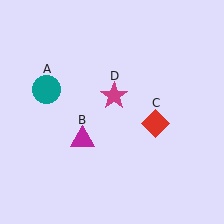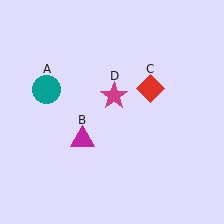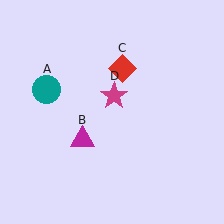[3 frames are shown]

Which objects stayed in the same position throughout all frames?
Teal circle (object A) and magenta triangle (object B) and magenta star (object D) remained stationary.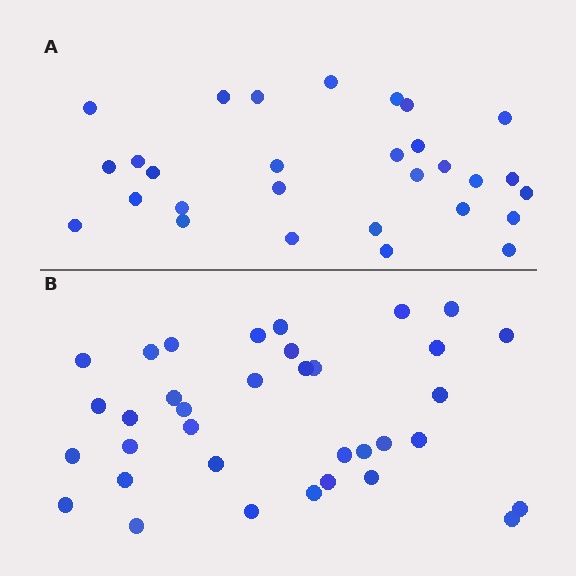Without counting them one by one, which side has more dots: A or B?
Region B (the bottom region) has more dots.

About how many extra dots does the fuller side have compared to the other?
Region B has about 6 more dots than region A.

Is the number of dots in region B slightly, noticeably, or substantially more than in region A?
Region B has only slightly more — the two regions are fairly close. The ratio is roughly 1.2 to 1.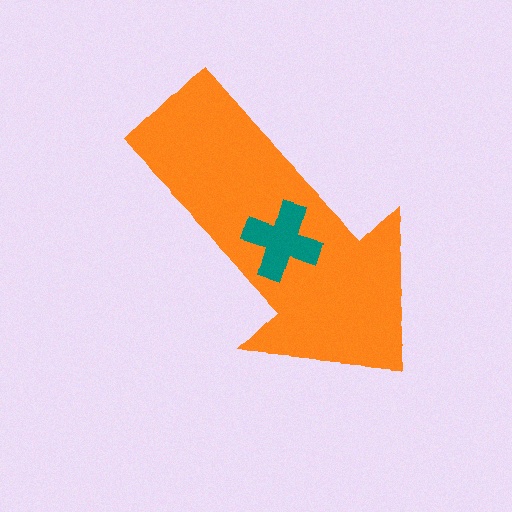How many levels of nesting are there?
2.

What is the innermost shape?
The teal cross.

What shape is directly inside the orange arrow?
The teal cross.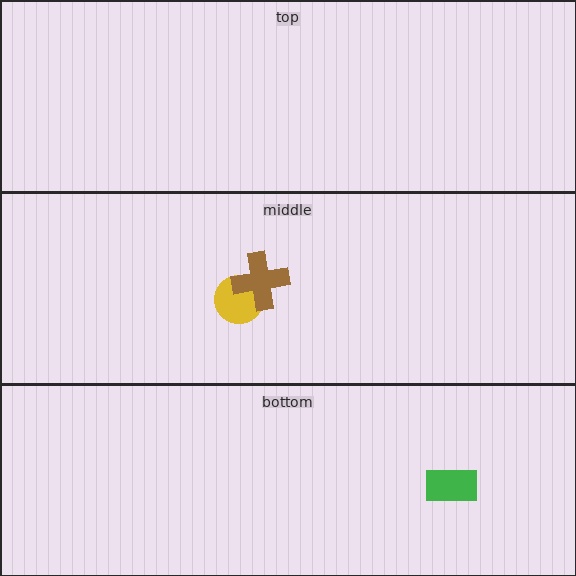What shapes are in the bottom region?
The green rectangle.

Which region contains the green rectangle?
The bottom region.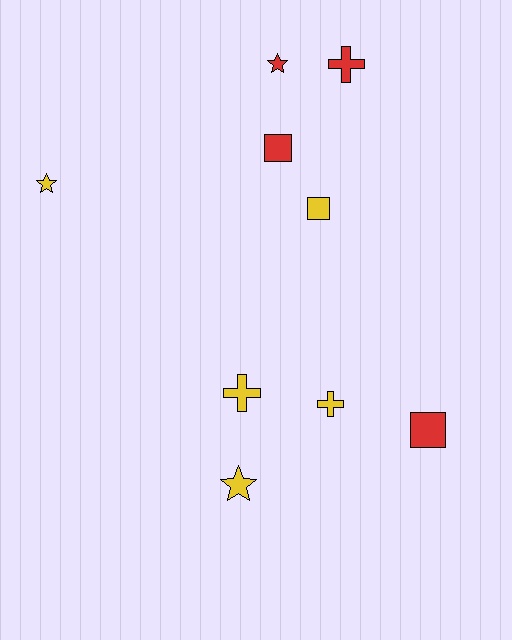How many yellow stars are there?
There are 2 yellow stars.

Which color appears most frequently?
Yellow, with 5 objects.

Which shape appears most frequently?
Square, with 3 objects.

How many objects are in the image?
There are 9 objects.